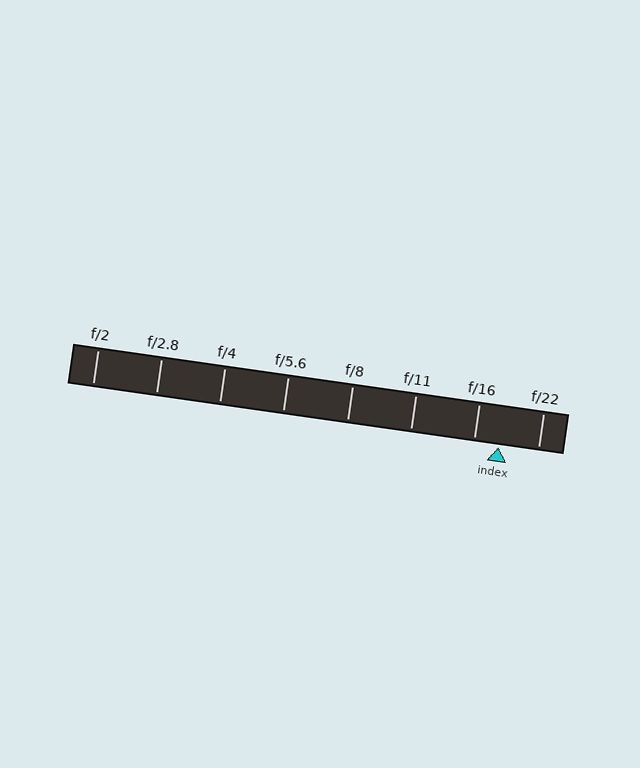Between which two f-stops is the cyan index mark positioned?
The index mark is between f/16 and f/22.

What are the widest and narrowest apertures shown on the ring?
The widest aperture shown is f/2 and the narrowest is f/22.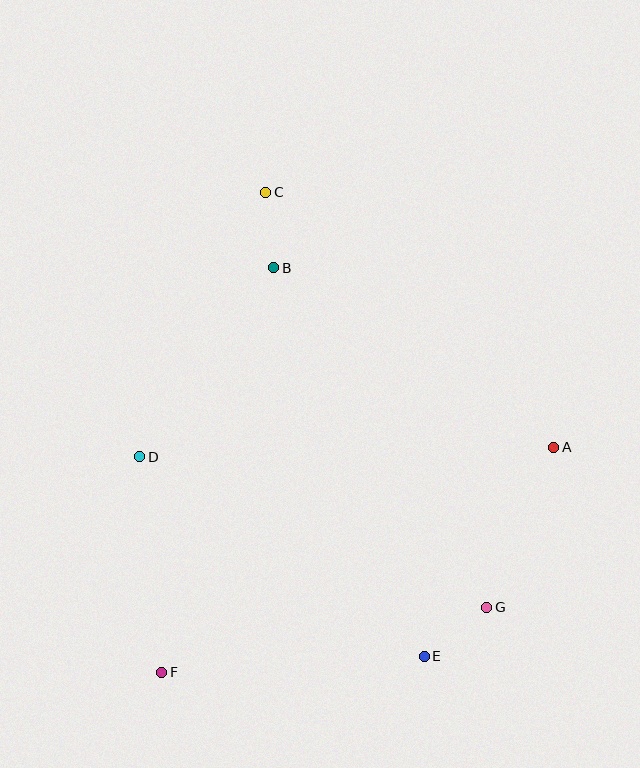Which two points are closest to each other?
Points B and C are closest to each other.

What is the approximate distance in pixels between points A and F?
The distance between A and F is approximately 452 pixels.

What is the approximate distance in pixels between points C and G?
The distance between C and G is approximately 470 pixels.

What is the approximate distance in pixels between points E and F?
The distance between E and F is approximately 263 pixels.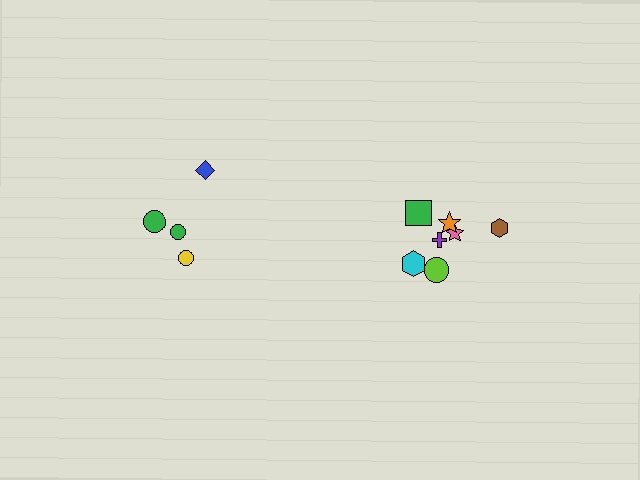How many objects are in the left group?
There are 4 objects.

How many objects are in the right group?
There are 7 objects.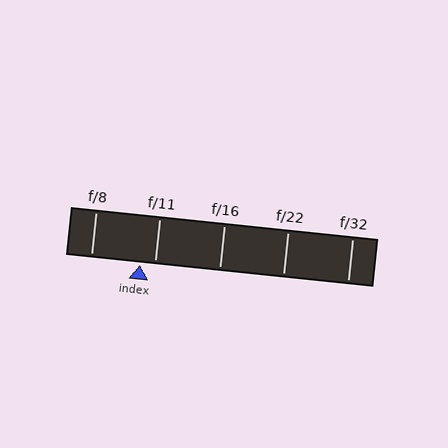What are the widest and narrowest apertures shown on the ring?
The widest aperture shown is f/8 and the narrowest is f/32.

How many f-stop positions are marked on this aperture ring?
There are 5 f-stop positions marked.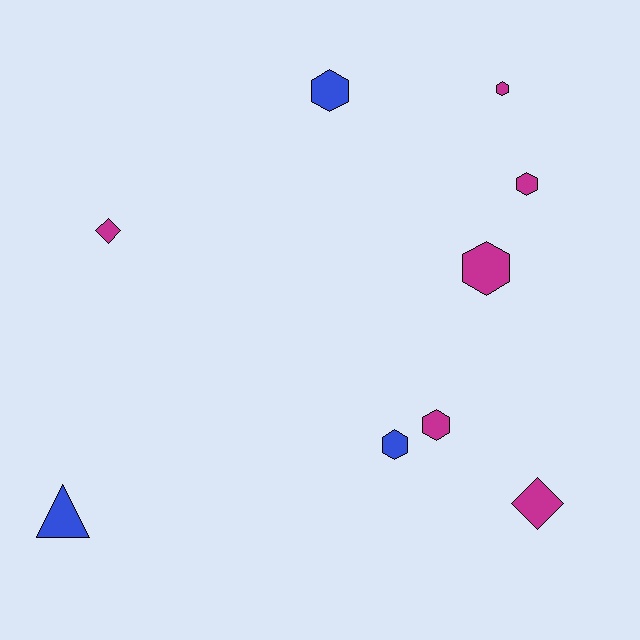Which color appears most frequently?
Magenta, with 6 objects.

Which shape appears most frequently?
Hexagon, with 6 objects.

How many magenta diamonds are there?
There are 2 magenta diamonds.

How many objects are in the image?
There are 9 objects.